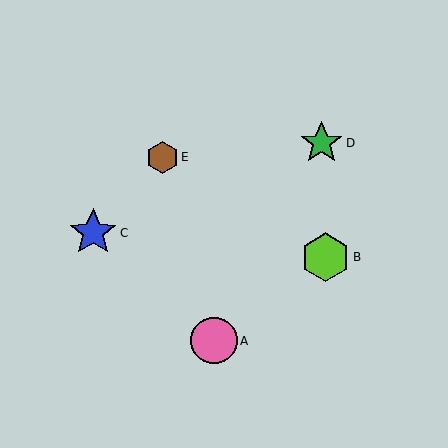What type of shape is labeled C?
Shape C is a blue star.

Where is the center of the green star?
The center of the green star is at (322, 143).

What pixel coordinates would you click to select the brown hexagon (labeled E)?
Click at (162, 157) to select the brown hexagon E.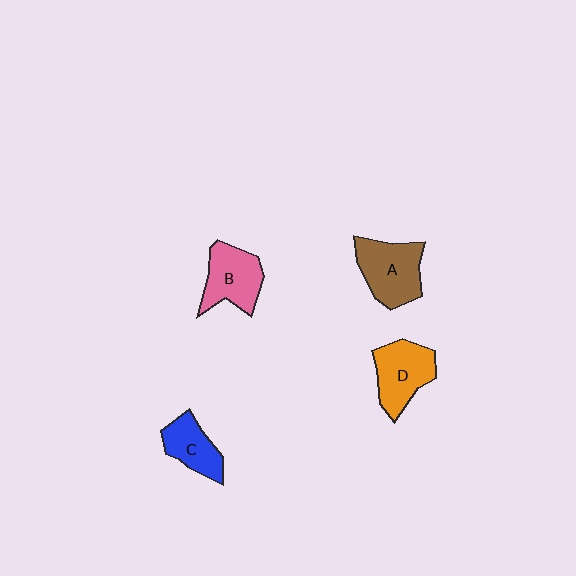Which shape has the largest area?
Shape A (brown).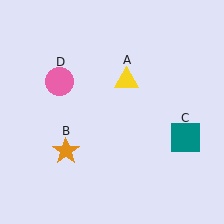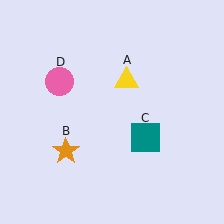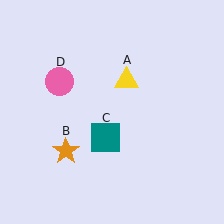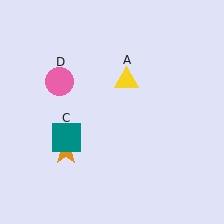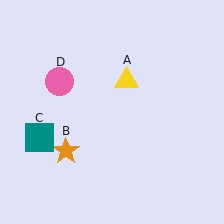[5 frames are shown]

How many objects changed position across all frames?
1 object changed position: teal square (object C).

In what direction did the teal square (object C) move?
The teal square (object C) moved left.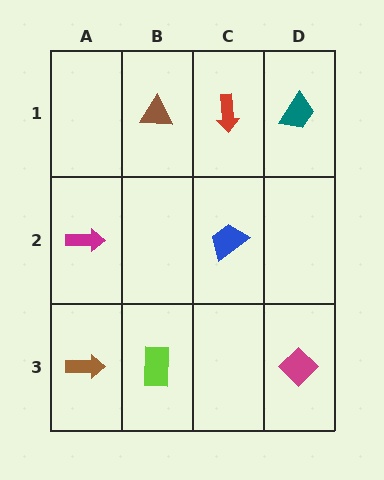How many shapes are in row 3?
3 shapes.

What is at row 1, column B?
A brown triangle.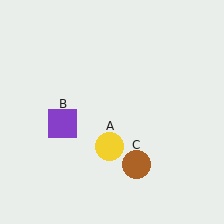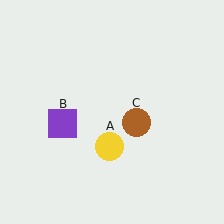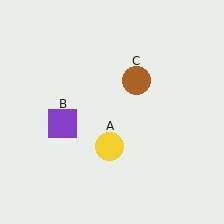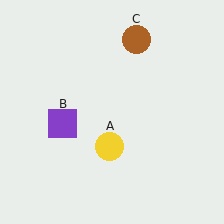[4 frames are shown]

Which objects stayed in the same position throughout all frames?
Yellow circle (object A) and purple square (object B) remained stationary.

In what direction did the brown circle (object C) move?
The brown circle (object C) moved up.